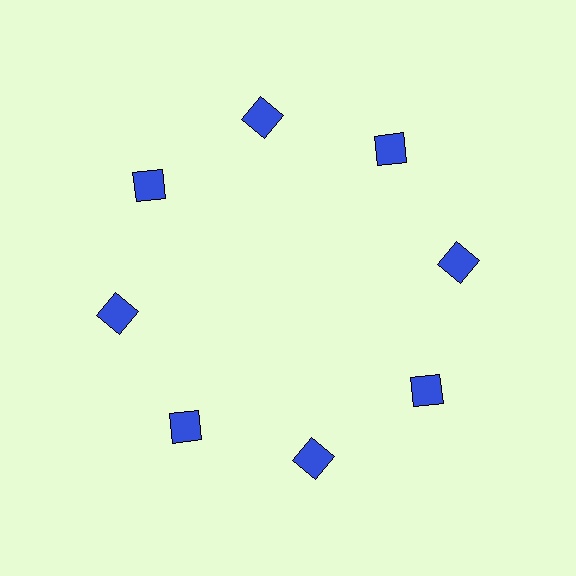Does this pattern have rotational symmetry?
Yes, this pattern has 8-fold rotational symmetry. It looks the same after rotating 45 degrees around the center.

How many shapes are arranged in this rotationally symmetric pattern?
There are 8 shapes, arranged in 8 groups of 1.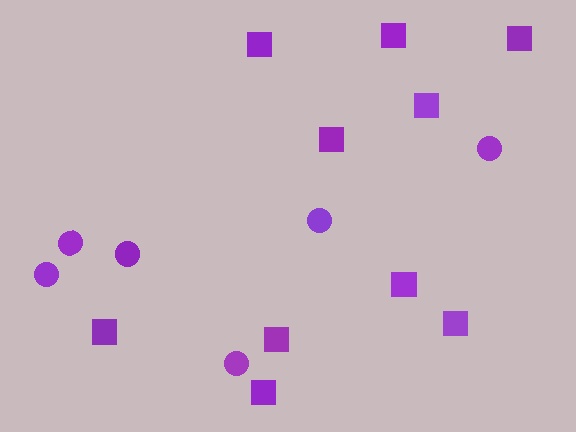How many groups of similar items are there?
There are 2 groups: one group of squares (10) and one group of circles (6).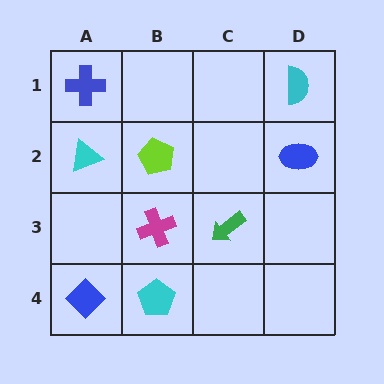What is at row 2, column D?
A blue ellipse.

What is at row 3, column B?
A magenta cross.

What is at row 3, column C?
A green arrow.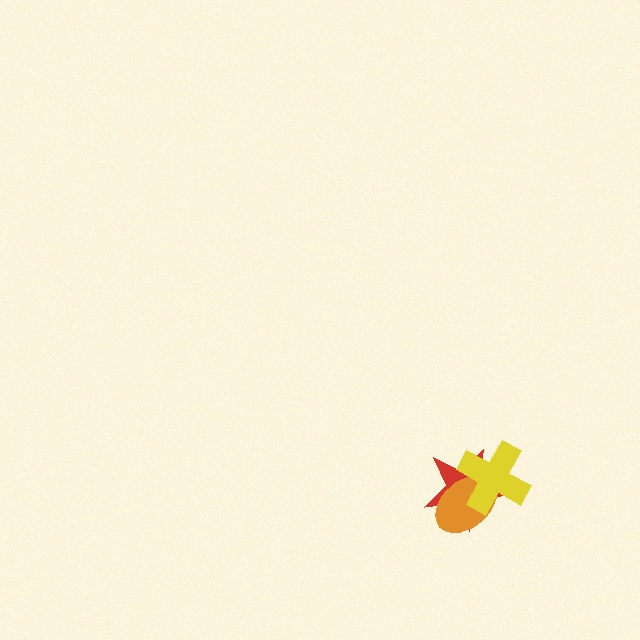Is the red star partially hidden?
Yes, it is partially covered by another shape.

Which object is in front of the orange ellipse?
The yellow cross is in front of the orange ellipse.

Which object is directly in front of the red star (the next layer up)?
The orange ellipse is directly in front of the red star.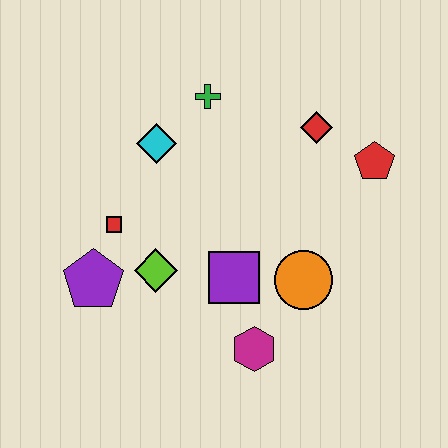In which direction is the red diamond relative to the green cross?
The red diamond is to the right of the green cross.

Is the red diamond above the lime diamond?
Yes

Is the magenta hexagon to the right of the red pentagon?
No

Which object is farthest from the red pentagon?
The purple pentagon is farthest from the red pentagon.